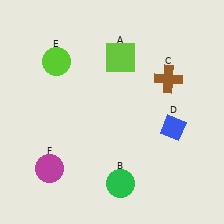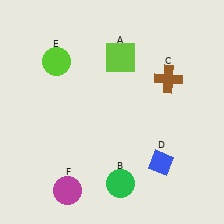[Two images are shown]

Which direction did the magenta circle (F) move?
The magenta circle (F) moved down.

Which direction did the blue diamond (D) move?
The blue diamond (D) moved down.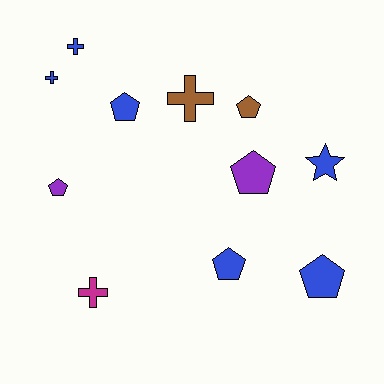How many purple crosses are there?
There are no purple crosses.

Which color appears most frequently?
Blue, with 6 objects.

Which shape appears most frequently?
Pentagon, with 6 objects.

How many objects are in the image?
There are 11 objects.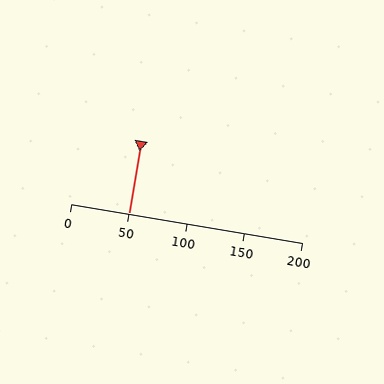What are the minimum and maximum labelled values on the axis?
The axis runs from 0 to 200.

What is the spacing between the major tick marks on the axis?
The major ticks are spaced 50 apart.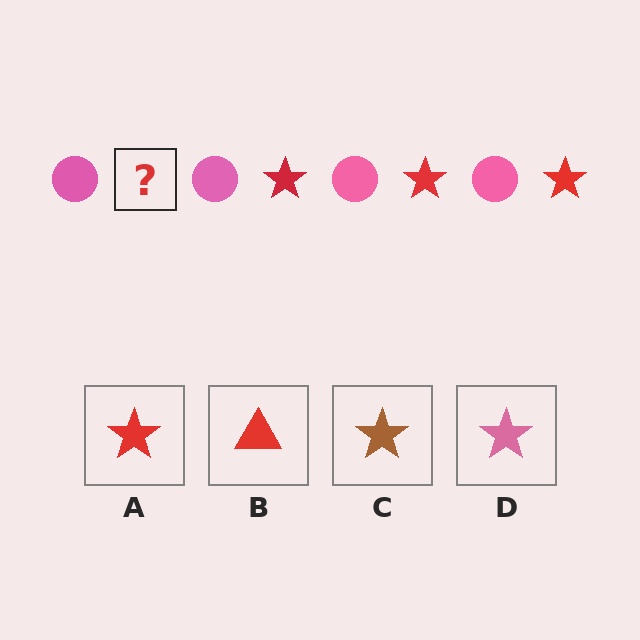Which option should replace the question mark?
Option A.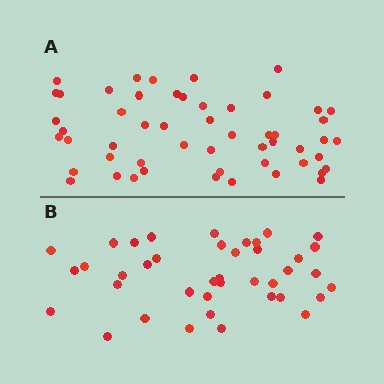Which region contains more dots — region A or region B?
Region A (the top region) has more dots.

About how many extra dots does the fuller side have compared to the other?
Region A has approximately 15 more dots than region B.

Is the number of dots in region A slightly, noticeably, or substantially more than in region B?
Region A has noticeably more, but not dramatically so. The ratio is roughly 1.3 to 1.